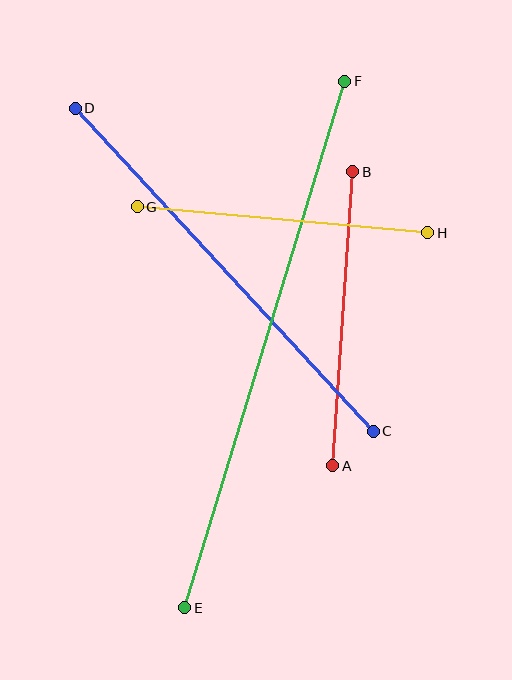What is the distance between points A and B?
The distance is approximately 295 pixels.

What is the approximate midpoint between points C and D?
The midpoint is at approximately (224, 270) pixels.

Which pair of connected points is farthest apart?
Points E and F are farthest apart.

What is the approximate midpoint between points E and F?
The midpoint is at approximately (265, 345) pixels.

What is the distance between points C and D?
The distance is approximately 439 pixels.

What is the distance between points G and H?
The distance is approximately 292 pixels.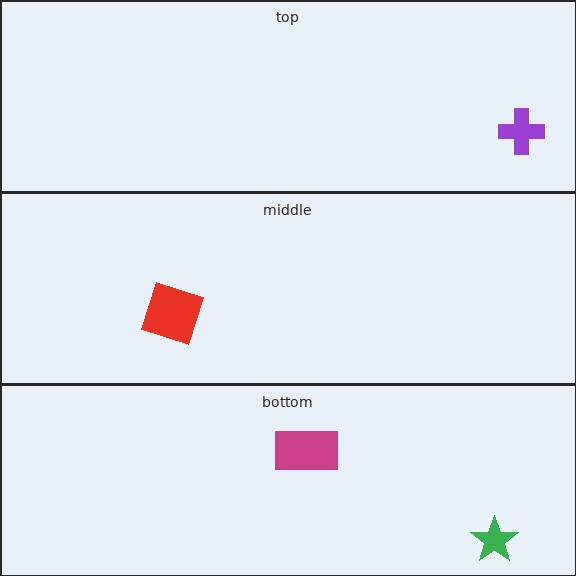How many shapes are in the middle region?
1.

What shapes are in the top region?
The purple cross.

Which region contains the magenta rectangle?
The bottom region.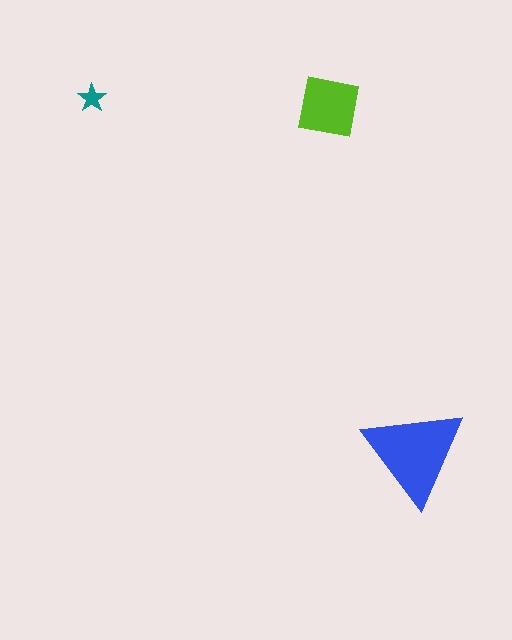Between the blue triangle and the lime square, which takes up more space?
The blue triangle.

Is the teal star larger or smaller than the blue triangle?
Smaller.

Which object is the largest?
The blue triangle.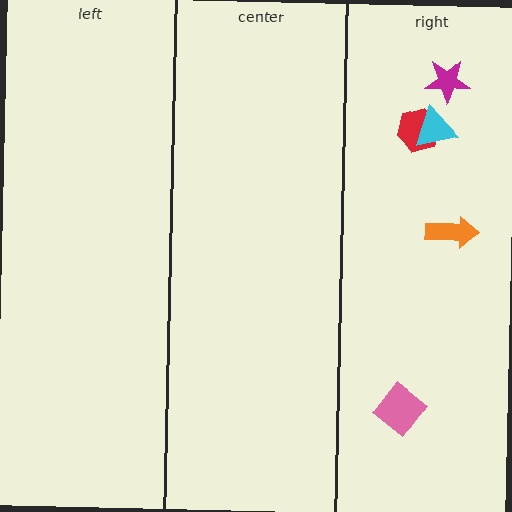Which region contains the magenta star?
The right region.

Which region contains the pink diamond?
The right region.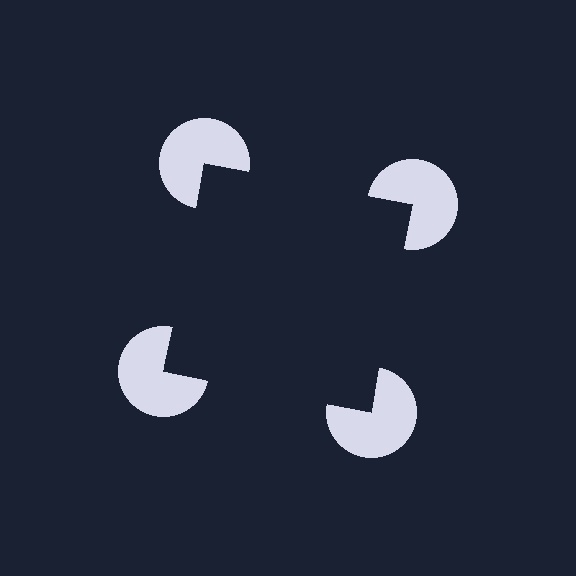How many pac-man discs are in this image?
There are 4 — one at each vertex of the illusory square.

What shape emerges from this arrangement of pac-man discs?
An illusory square — its edges are inferred from the aligned wedge cuts in the pac-man discs, not physically drawn.